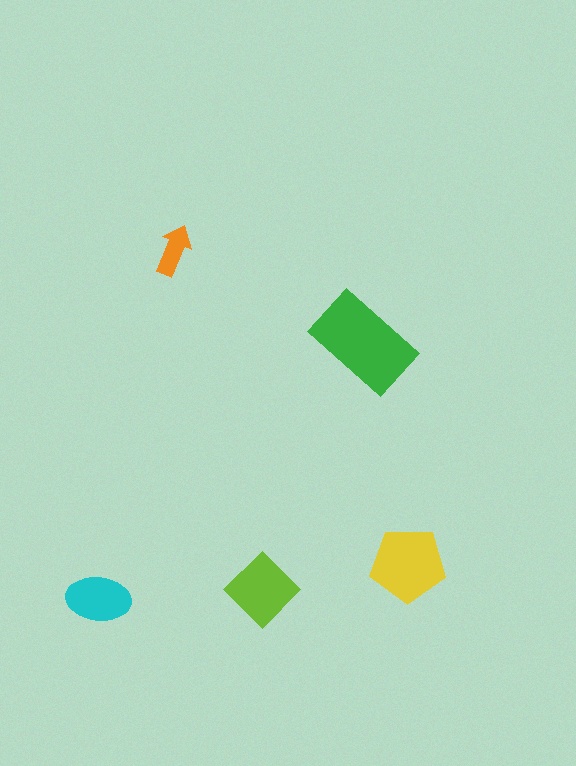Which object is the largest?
The green rectangle.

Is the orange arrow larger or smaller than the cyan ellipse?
Smaller.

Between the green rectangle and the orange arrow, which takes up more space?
The green rectangle.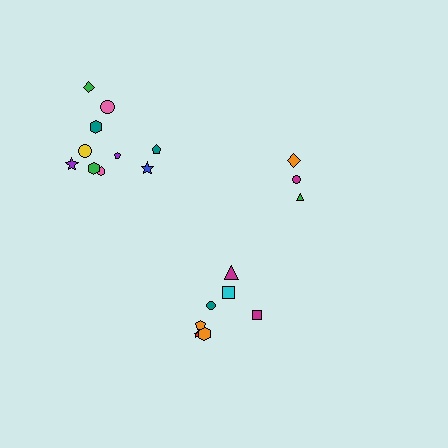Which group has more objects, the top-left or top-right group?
The top-left group.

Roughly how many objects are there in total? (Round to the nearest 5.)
Roughly 20 objects in total.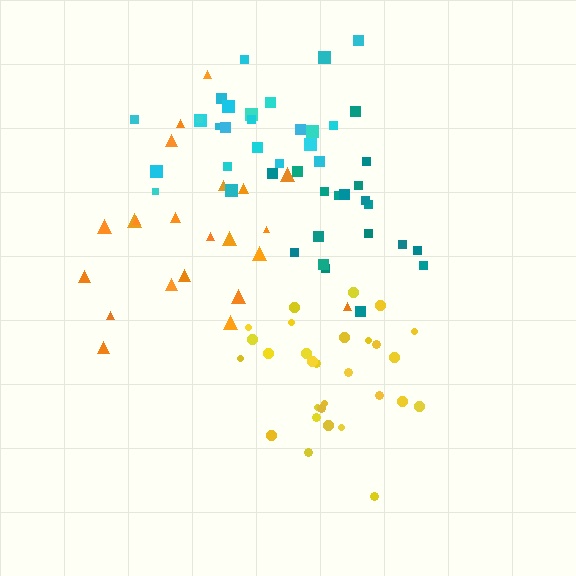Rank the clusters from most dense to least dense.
yellow, cyan, teal, orange.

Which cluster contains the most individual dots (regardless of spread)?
Yellow (29).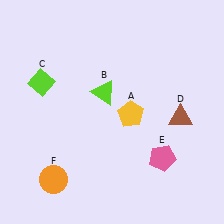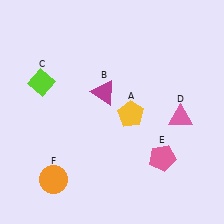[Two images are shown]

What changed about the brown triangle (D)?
In Image 1, D is brown. In Image 2, it changed to pink.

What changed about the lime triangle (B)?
In Image 1, B is lime. In Image 2, it changed to magenta.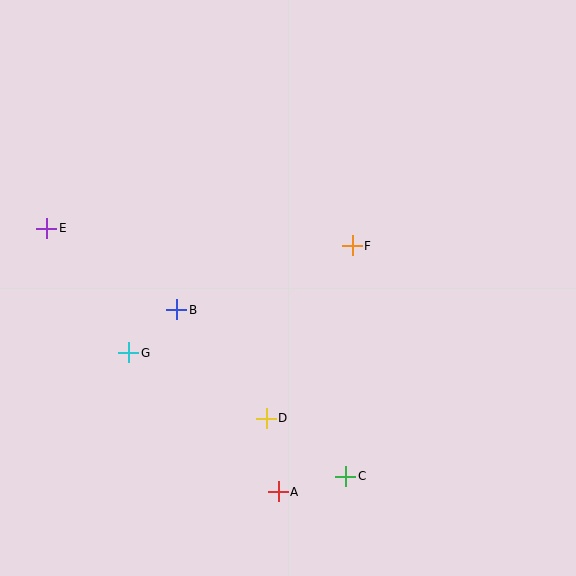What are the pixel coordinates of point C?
Point C is at (346, 476).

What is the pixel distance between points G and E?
The distance between G and E is 149 pixels.